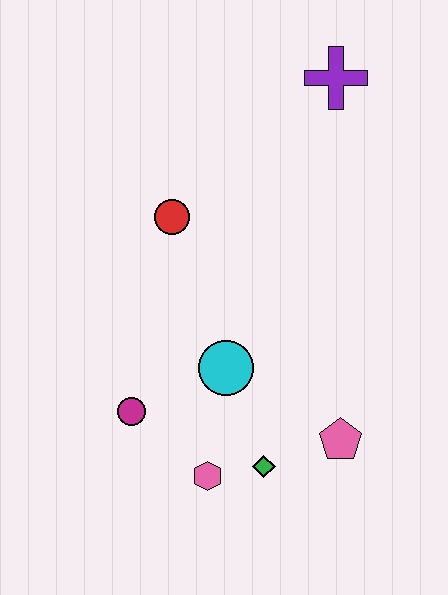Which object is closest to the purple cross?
The red circle is closest to the purple cross.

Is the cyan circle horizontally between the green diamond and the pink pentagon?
No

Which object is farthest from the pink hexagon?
The purple cross is farthest from the pink hexagon.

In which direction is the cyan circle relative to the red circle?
The cyan circle is below the red circle.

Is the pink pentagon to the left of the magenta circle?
No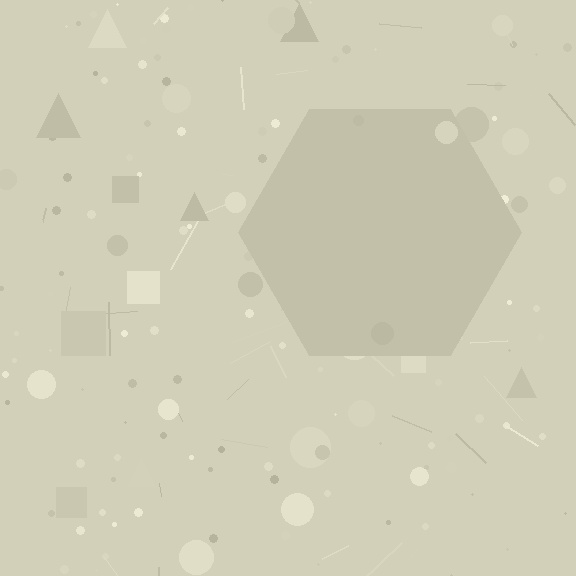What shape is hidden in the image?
A hexagon is hidden in the image.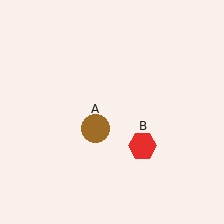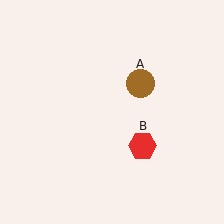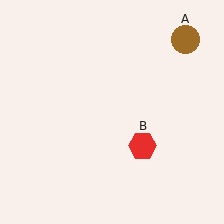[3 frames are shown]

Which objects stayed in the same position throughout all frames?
Red hexagon (object B) remained stationary.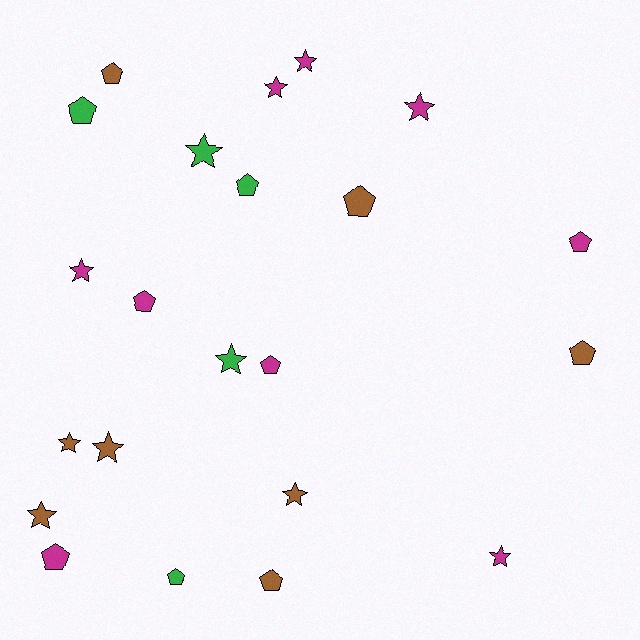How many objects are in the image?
There are 22 objects.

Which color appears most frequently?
Magenta, with 9 objects.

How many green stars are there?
There are 2 green stars.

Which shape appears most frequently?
Star, with 11 objects.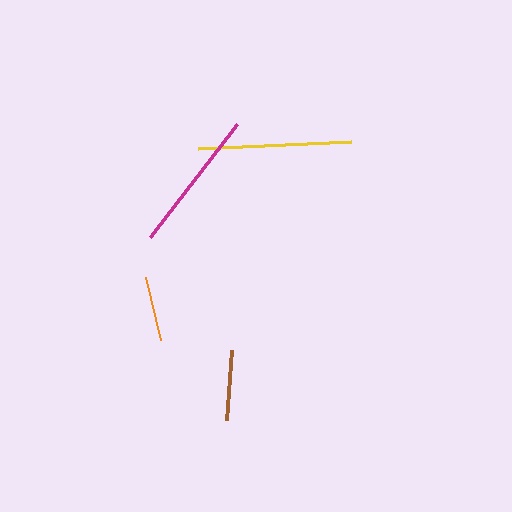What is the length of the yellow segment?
The yellow segment is approximately 152 pixels long.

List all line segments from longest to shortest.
From longest to shortest: yellow, magenta, brown, orange.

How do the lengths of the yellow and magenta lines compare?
The yellow and magenta lines are approximately the same length.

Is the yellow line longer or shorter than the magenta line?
The yellow line is longer than the magenta line.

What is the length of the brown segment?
The brown segment is approximately 70 pixels long.